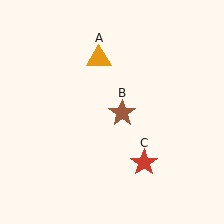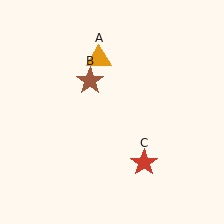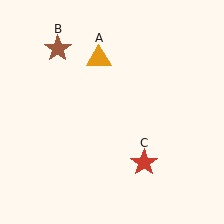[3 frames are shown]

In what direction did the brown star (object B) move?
The brown star (object B) moved up and to the left.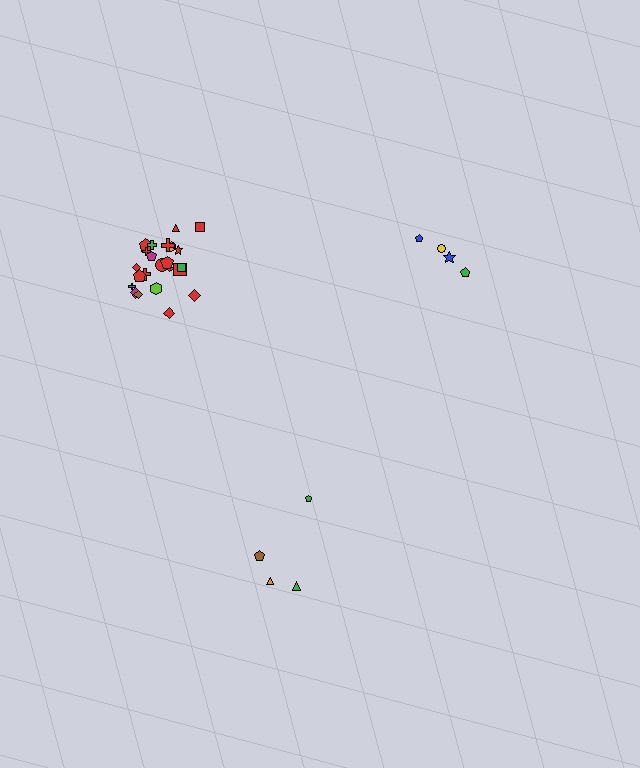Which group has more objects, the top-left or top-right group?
The top-left group.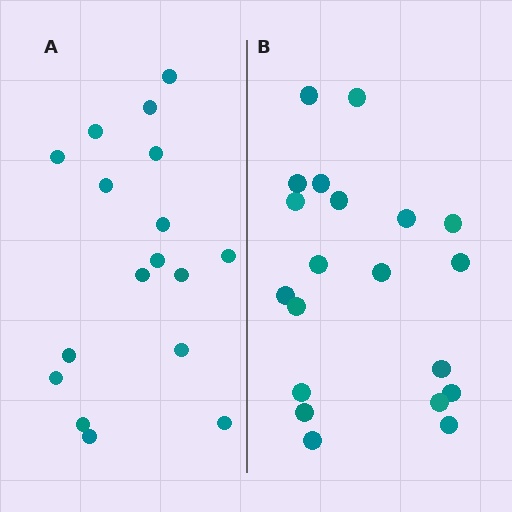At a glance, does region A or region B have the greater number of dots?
Region B (the right region) has more dots.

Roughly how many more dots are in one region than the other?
Region B has just a few more — roughly 2 or 3 more dots than region A.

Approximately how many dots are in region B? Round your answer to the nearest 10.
About 20 dots.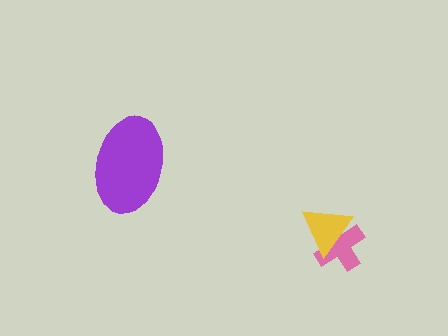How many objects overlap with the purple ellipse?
0 objects overlap with the purple ellipse.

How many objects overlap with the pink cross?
1 object overlaps with the pink cross.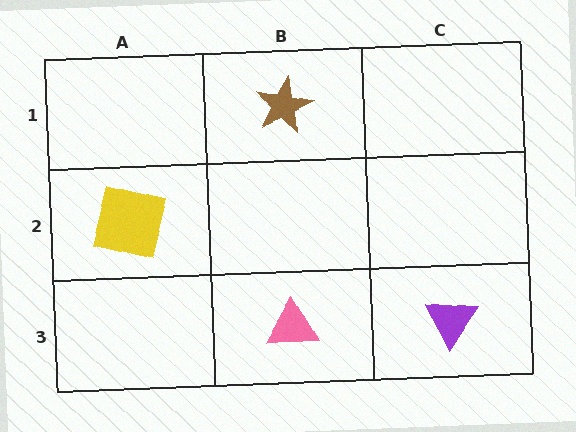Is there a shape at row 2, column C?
No, that cell is empty.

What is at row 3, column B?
A pink triangle.